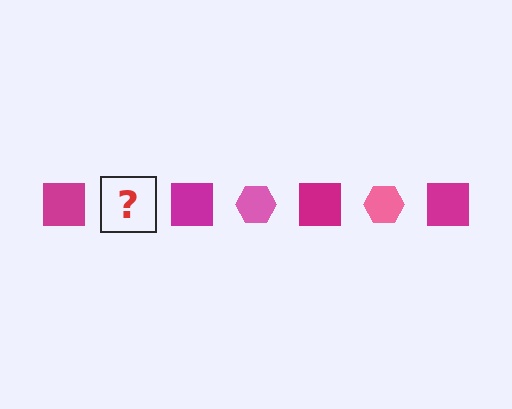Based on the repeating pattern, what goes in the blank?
The blank should be a pink hexagon.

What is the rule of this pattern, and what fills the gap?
The rule is that the pattern alternates between magenta square and pink hexagon. The gap should be filled with a pink hexagon.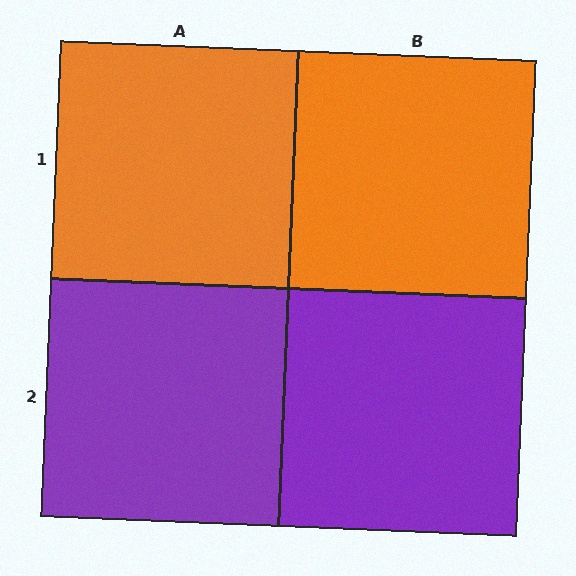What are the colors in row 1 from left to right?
Orange, orange.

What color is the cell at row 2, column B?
Purple.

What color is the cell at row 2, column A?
Purple.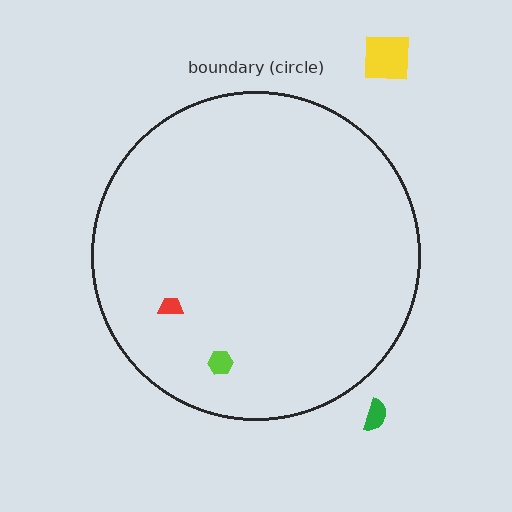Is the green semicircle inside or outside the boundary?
Outside.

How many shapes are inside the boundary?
2 inside, 2 outside.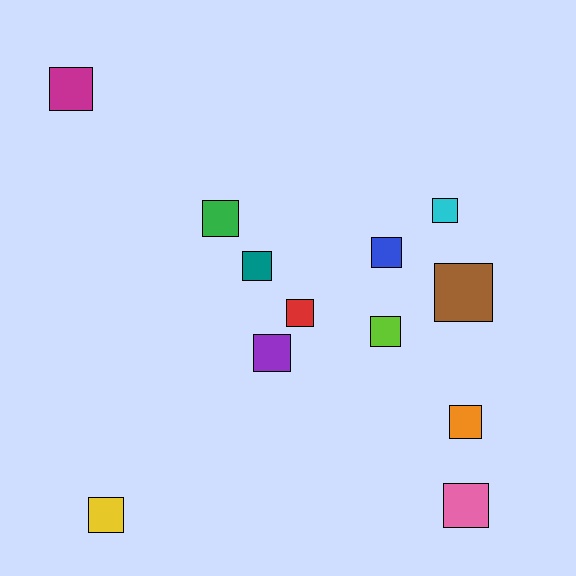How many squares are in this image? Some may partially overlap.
There are 12 squares.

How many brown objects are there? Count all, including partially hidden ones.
There is 1 brown object.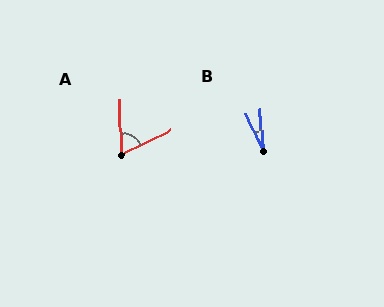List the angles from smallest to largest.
B (19°), A (64°).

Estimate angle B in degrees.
Approximately 19 degrees.